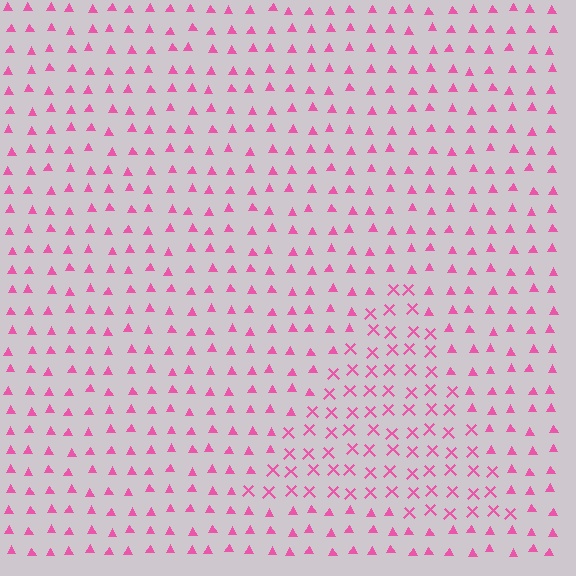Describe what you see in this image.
The image is filled with small pink elements arranged in a uniform grid. A triangle-shaped region contains X marks, while the surrounding area contains triangles. The boundary is defined purely by the change in element shape.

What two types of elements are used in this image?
The image uses X marks inside the triangle region and triangles outside it.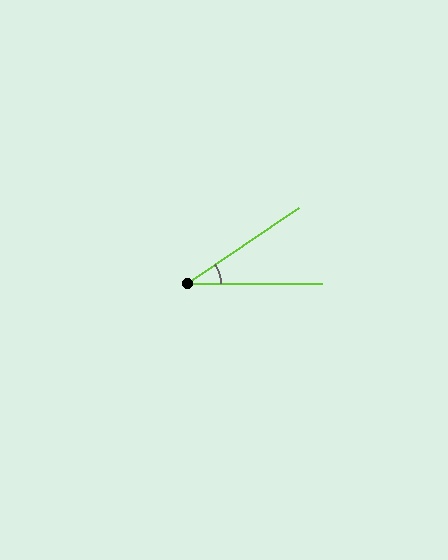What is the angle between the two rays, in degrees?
Approximately 34 degrees.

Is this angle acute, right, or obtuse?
It is acute.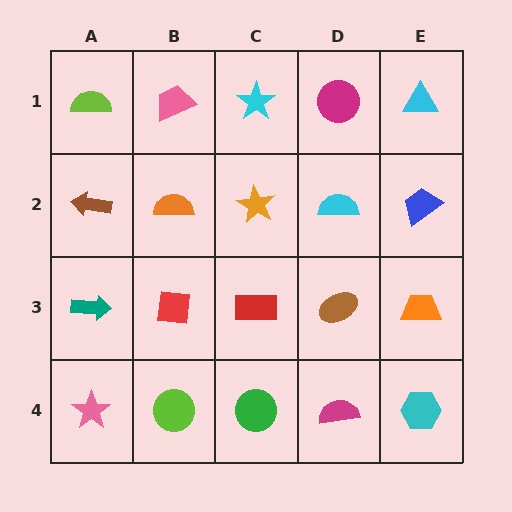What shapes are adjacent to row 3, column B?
An orange semicircle (row 2, column B), a lime circle (row 4, column B), a teal arrow (row 3, column A), a red rectangle (row 3, column C).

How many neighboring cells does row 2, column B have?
4.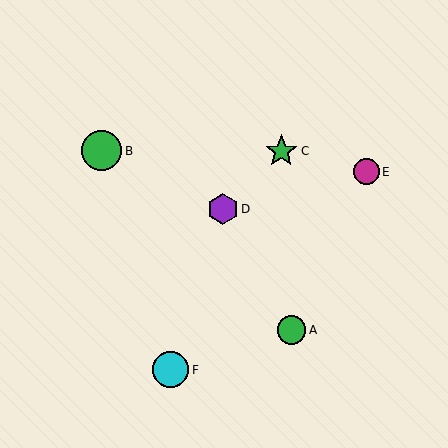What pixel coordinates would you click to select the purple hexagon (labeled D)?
Click at (223, 209) to select the purple hexagon D.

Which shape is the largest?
The green circle (labeled B) is the largest.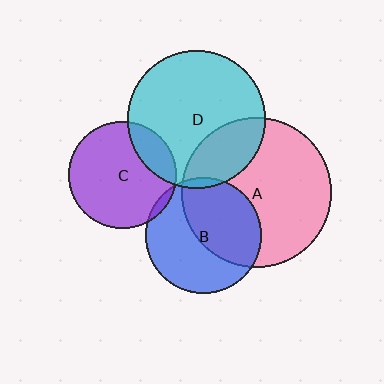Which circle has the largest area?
Circle A (pink).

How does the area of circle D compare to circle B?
Approximately 1.4 times.